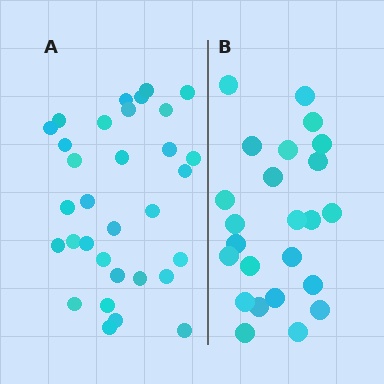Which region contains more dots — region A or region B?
Region A (the left region) has more dots.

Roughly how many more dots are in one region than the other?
Region A has roughly 8 or so more dots than region B.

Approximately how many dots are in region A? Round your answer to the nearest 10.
About 30 dots. (The exact count is 32, which rounds to 30.)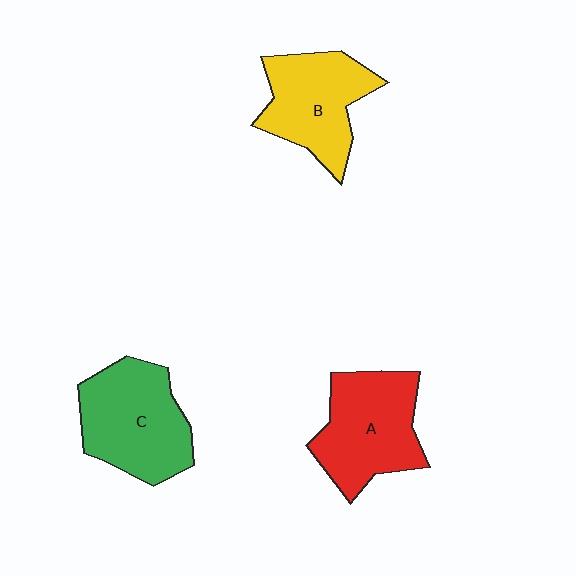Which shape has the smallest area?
Shape B (yellow).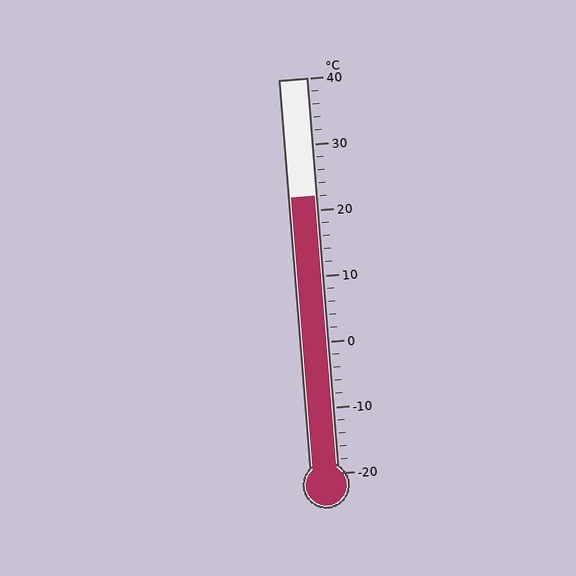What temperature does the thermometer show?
The thermometer shows approximately 22°C.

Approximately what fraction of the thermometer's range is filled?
The thermometer is filled to approximately 70% of its range.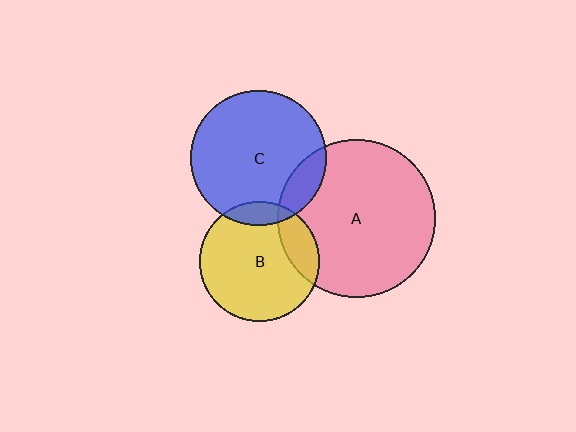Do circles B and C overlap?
Yes.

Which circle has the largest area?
Circle A (pink).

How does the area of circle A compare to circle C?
Approximately 1.4 times.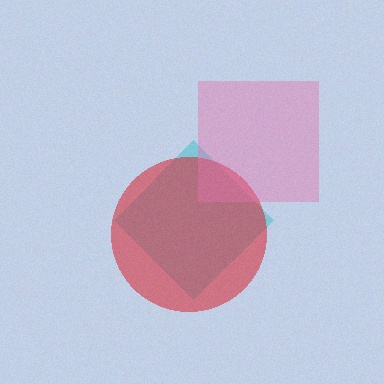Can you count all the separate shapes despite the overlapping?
Yes, there are 3 separate shapes.